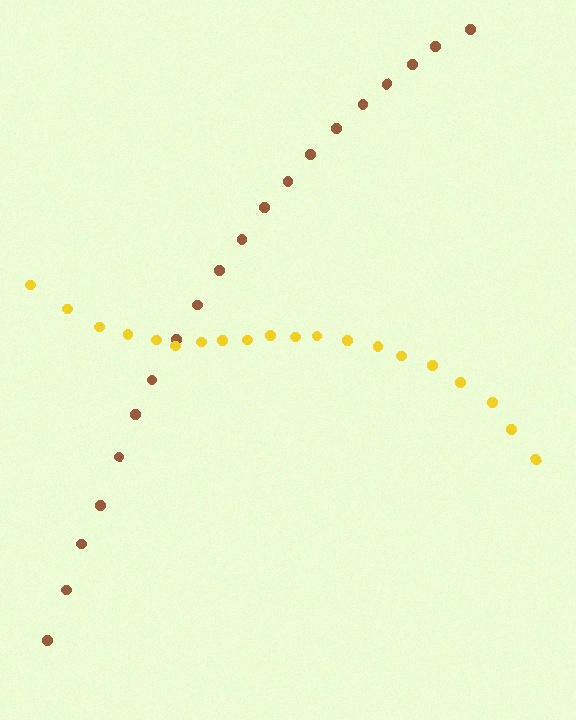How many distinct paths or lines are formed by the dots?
There are 2 distinct paths.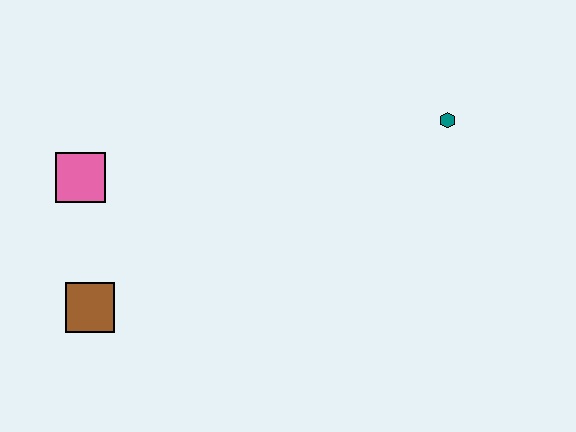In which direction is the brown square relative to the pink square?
The brown square is below the pink square.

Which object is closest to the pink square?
The brown square is closest to the pink square.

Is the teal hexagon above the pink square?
Yes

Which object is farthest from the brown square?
The teal hexagon is farthest from the brown square.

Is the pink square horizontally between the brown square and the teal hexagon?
No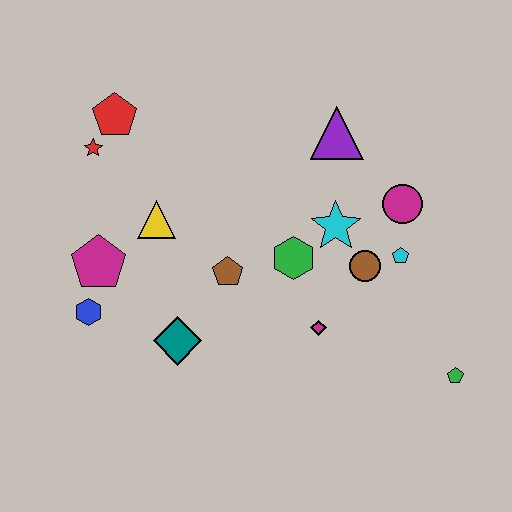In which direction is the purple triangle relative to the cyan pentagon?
The purple triangle is above the cyan pentagon.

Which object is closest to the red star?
The red pentagon is closest to the red star.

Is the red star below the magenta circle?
No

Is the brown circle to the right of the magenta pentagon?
Yes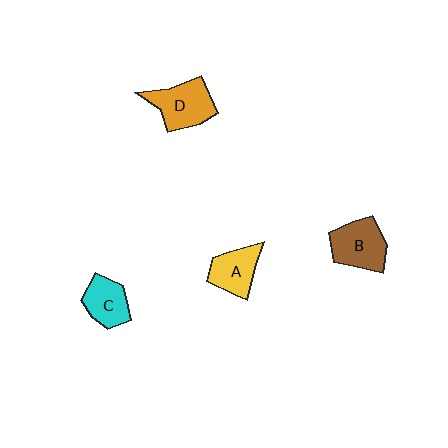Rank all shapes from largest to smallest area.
From largest to smallest: D (orange), B (brown), A (yellow), C (cyan).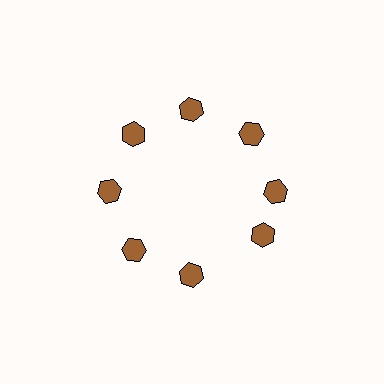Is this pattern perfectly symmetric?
No. The 8 brown hexagons are arranged in a ring, but one element near the 4 o'clock position is rotated out of alignment along the ring, breaking the 8-fold rotational symmetry.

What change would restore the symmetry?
The symmetry would be restored by rotating it back into even spacing with its neighbors so that all 8 hexagons sit at equal angles and equal distance from the center.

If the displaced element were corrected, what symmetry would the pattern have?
It would have 8-fold rotational symmetry — the pattern would map onto itself every 45 degrees.